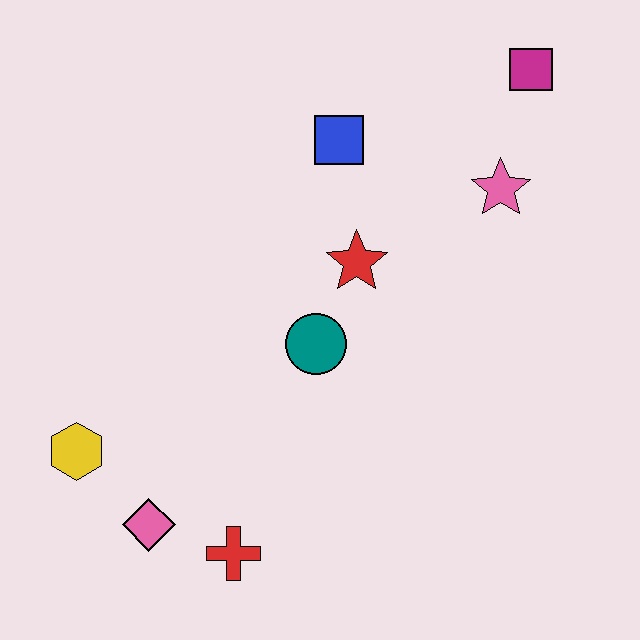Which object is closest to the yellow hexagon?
The pink diamond is closest to the yellow hexagon.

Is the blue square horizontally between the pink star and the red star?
No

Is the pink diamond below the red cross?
No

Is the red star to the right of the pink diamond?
Yes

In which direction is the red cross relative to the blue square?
The red cross is below the blue square.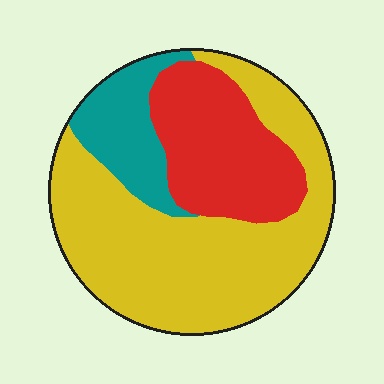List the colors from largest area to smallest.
From largest to smallest: yellow, red, teal.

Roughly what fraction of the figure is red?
Red covers around 25% of the figure.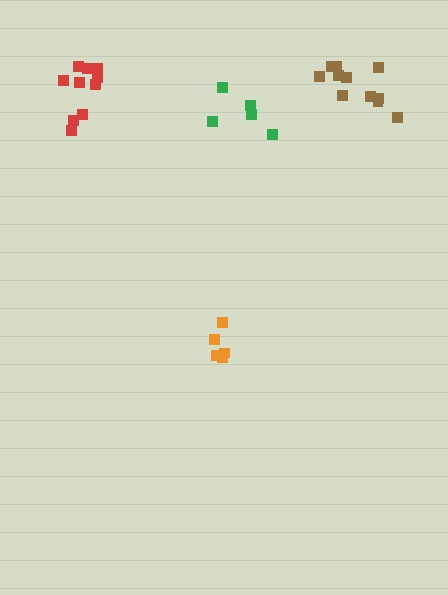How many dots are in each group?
Group 1: 11 dots, Group 2: 5 dots, Group 3: 5 dots, Group 4: 10 dots (31 total).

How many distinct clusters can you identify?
There are 4 distinct clusters.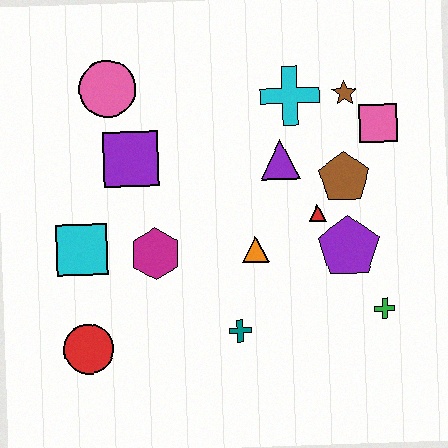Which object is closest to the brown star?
The pink square is closest to the brown star.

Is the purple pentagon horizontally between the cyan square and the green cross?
Yes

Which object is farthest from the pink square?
The red circle is farthest from the pink square.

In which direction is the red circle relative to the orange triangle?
The red circle is to the left of the orange triangle.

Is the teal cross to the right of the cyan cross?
No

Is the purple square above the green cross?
Yes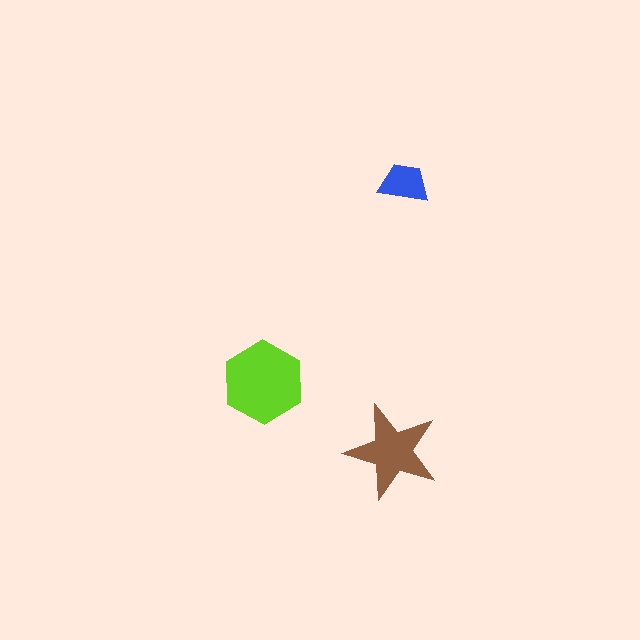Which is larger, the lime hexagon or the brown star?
The lime hexagon.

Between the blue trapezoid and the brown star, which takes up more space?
The brown star.